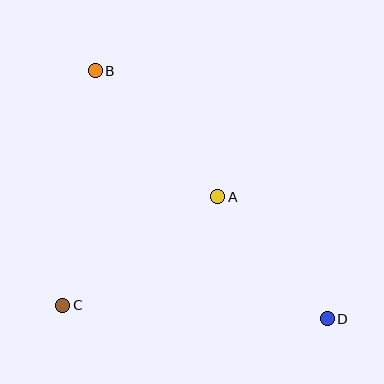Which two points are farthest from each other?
Points B and D are farthest from each other.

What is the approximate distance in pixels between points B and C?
The distance between B and C is approximately 236 pixels.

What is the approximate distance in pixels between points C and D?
The distance between C and D is approximately 265 pixels.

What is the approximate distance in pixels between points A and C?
The distance between A and C is approximately 189 pixels.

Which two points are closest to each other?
Points A and D are closest to each other.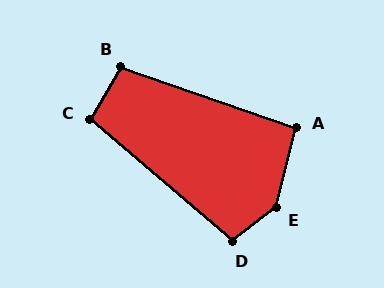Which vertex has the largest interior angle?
E, at approximately 142 degrees.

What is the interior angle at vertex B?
Approximately 101 degrees (obtuse).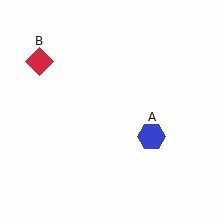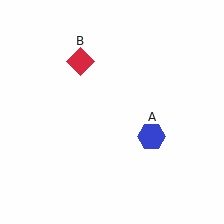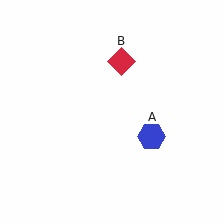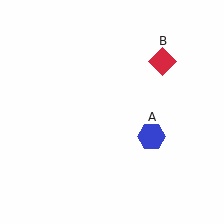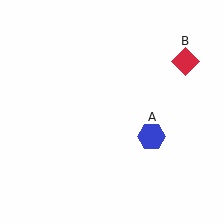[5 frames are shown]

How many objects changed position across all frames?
1 object changed position: red diamond (object B).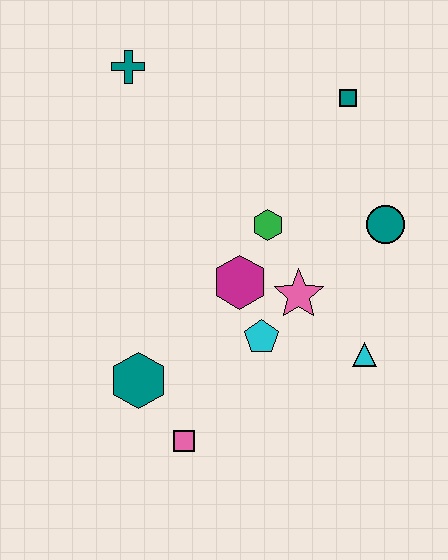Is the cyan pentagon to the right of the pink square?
Yes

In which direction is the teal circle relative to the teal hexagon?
The teal circle is to the right of the teal hexagon.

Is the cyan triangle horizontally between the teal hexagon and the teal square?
No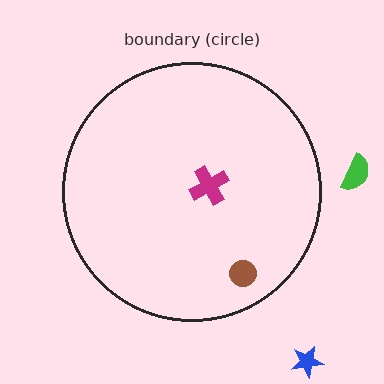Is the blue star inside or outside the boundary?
Outside.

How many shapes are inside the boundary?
2 inside, 2 outside.